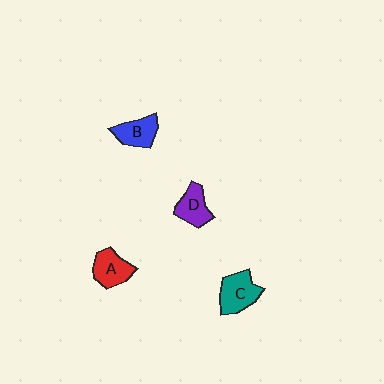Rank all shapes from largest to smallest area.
From largest to smallest: C (teal), A (red), B (blue), D (purple).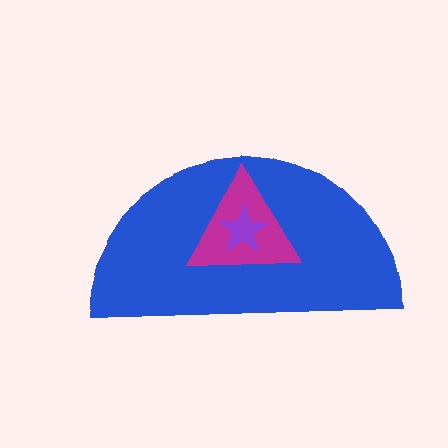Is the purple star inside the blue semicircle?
Yes.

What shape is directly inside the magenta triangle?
The purple star.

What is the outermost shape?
The blue semicircle.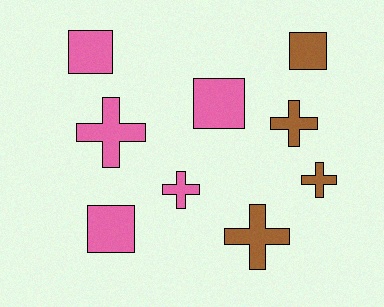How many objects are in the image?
There are 9 objects.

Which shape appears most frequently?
Cross, with 5 objects.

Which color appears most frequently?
Pink, with 5 objects.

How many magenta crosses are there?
There are no magenta crosses.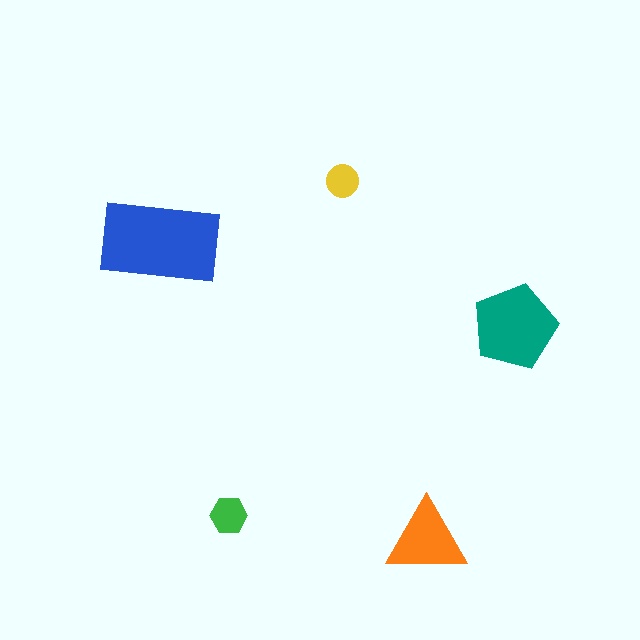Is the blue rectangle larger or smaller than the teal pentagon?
Larger.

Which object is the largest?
The blue rectangle.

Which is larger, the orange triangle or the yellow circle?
The orange triangle.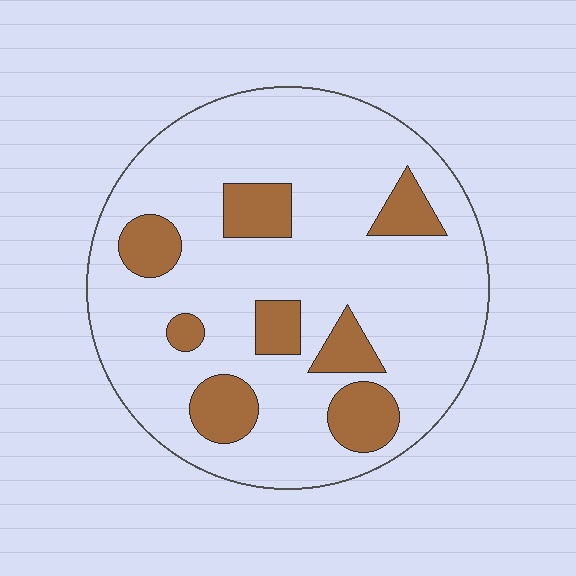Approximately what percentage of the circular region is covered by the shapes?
Approximately 20%.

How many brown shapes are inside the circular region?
8.